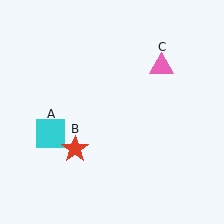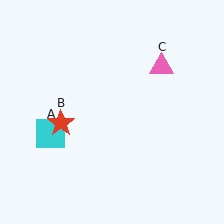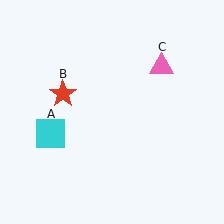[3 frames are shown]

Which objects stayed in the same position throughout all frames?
Cyan square (object A) and pink triangle (object C) remained stationary.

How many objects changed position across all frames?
1 object changed position: red star (object B).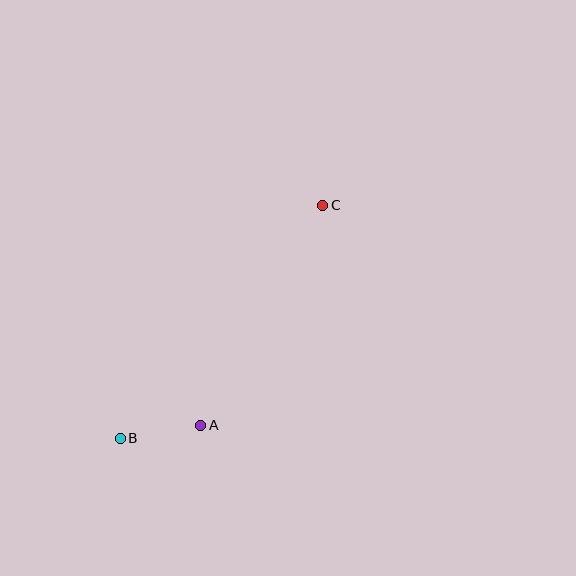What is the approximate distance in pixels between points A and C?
The distance between A and C is approximately 252 pixels.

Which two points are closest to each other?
Points A and B are closest to each other.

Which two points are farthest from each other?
Points B and C are farthest from each other.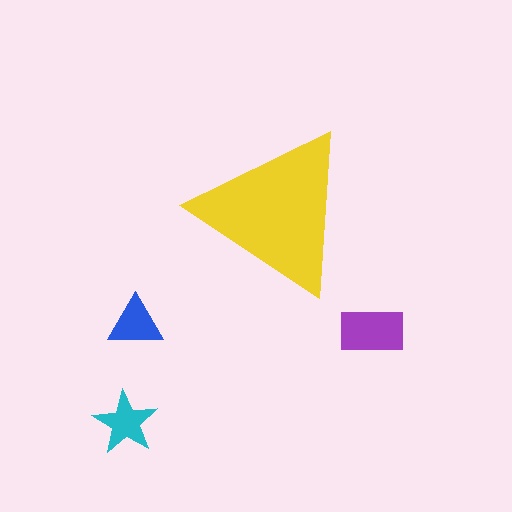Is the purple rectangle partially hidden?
No, the purple rectangle is fully visible.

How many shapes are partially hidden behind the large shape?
0 shapes are partially hidden.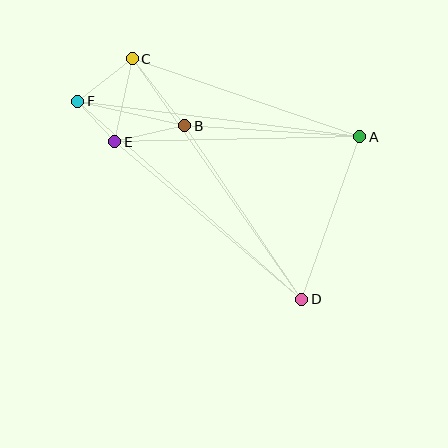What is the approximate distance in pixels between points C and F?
The distance between C and F is approximately 69 pixels.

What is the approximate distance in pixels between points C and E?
The distance between C and E is approximately 85 pixels.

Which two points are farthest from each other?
Points D and F are farthest from each other.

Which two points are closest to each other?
Points E and F are closest to each other.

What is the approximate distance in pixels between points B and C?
The distance between B and C is approximately 85 pixels.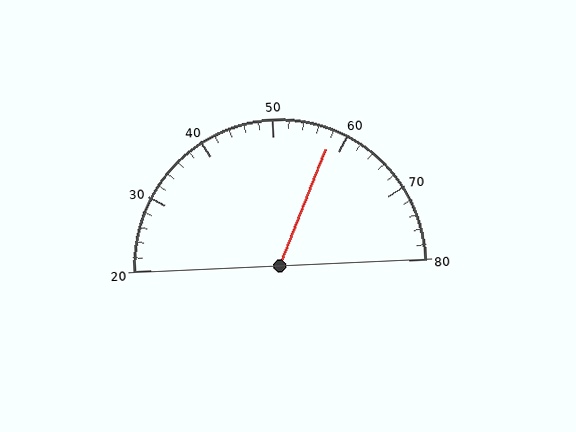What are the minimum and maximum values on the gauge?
The gauge ranges from 20 to 80.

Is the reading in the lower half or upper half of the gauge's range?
The reading is in the upper half of the range (20 to 80).